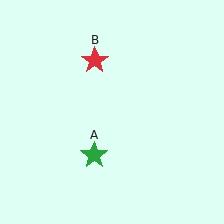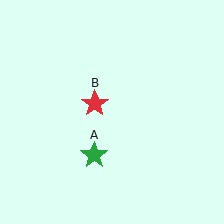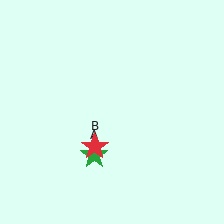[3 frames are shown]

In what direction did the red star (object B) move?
The red star (object B) moved down.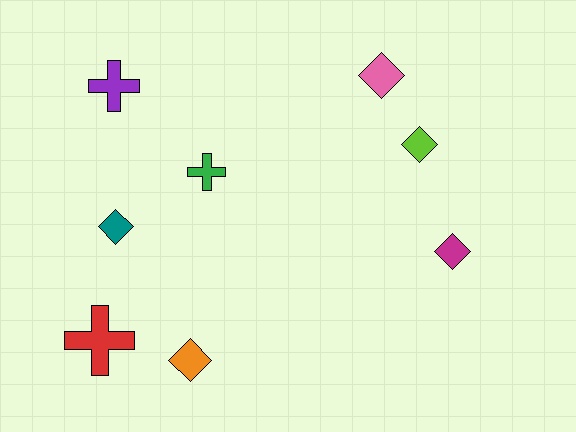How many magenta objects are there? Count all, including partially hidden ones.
There is 1 magenta object.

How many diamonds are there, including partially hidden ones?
There are 5 diamonds.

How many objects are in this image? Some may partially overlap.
There are 8 objects.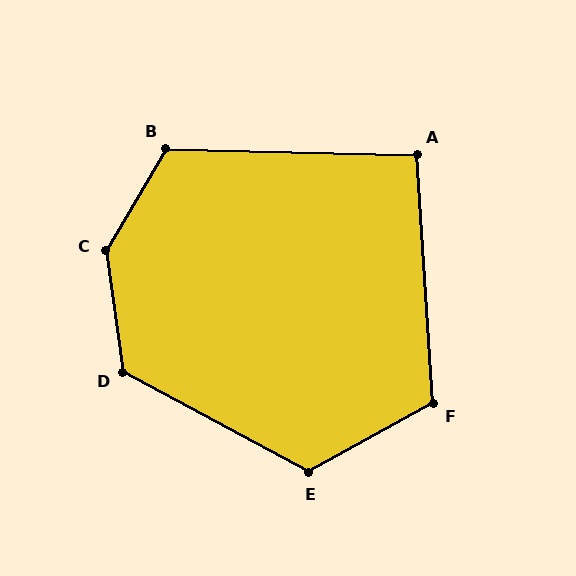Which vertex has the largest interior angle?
C, at approximately 142 degrees.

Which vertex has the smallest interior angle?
A, at approximately 95 degrees.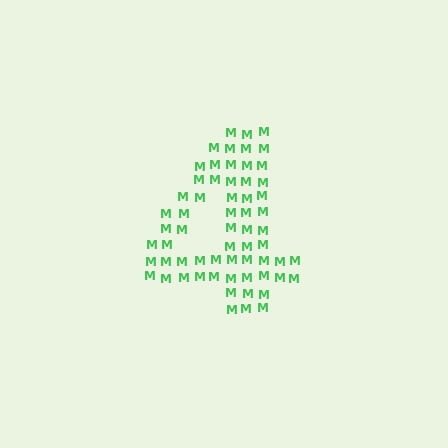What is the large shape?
The large shape is the digit 4.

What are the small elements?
The small elements are letter M's.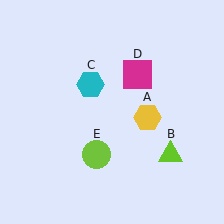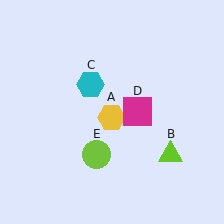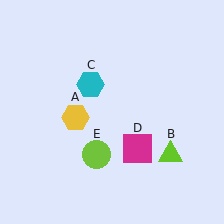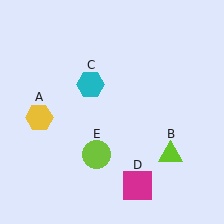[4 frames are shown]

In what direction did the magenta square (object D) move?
The magenta square (object D) moved down.